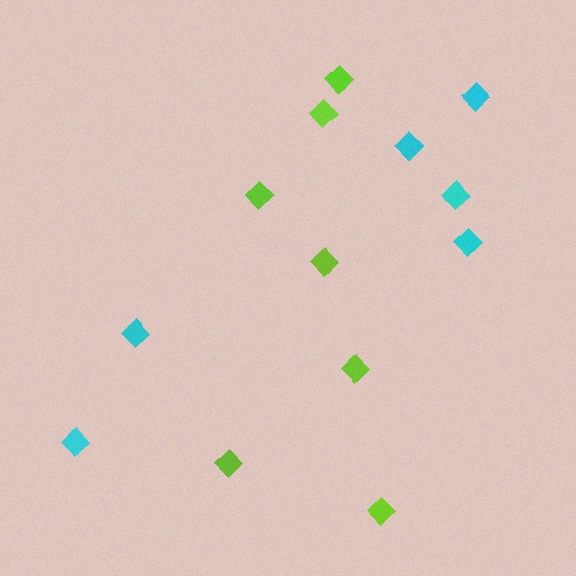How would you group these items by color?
There are 2 groups: one group of cyan diamonds (6) and one group of lime diamonds (7).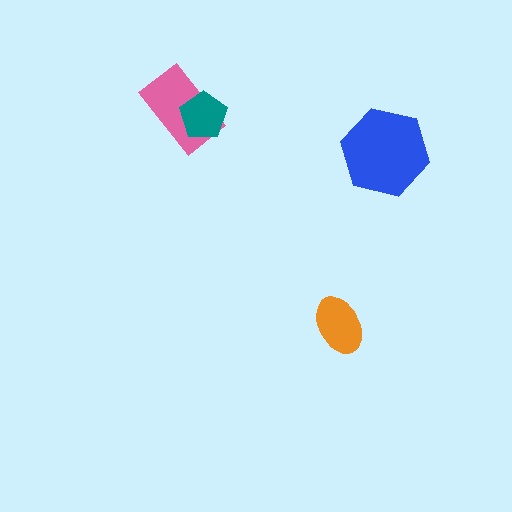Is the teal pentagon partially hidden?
No, no other shape covers it.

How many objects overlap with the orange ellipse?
0 objects overlap with the orange ellipse.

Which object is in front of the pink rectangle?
The teal pentagon is in front of the pink rectangle.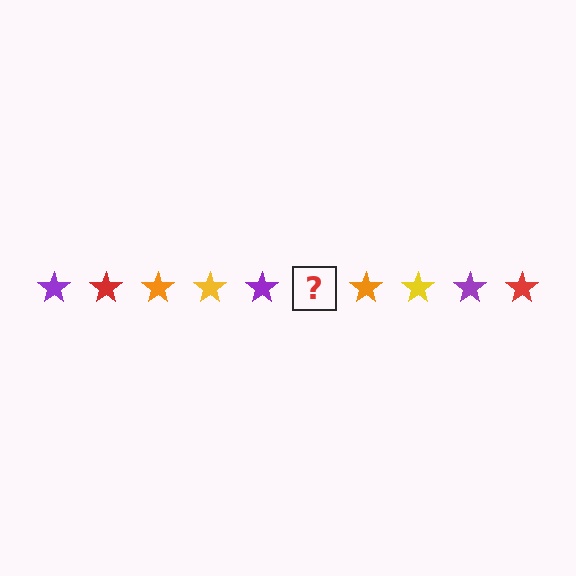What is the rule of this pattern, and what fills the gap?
The rule is that the pattern cycles through purple, red, orange, yellow stars. The gap should be filled with a red star.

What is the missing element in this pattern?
The missing element is a red star.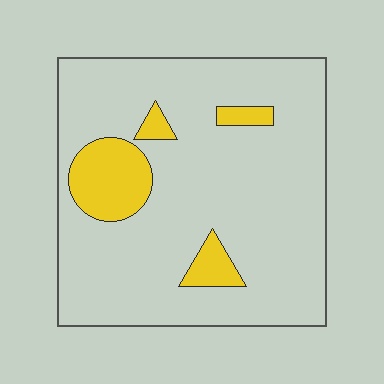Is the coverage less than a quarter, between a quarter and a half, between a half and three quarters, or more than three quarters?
Less than a quarter.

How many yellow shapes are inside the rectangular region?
4.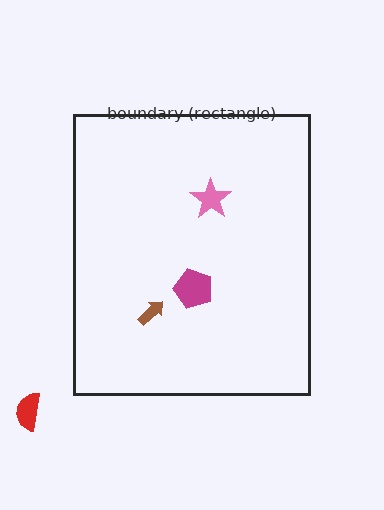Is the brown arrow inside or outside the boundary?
Inside.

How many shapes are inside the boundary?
3 inside, 1 outside.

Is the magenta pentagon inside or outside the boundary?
Inside.